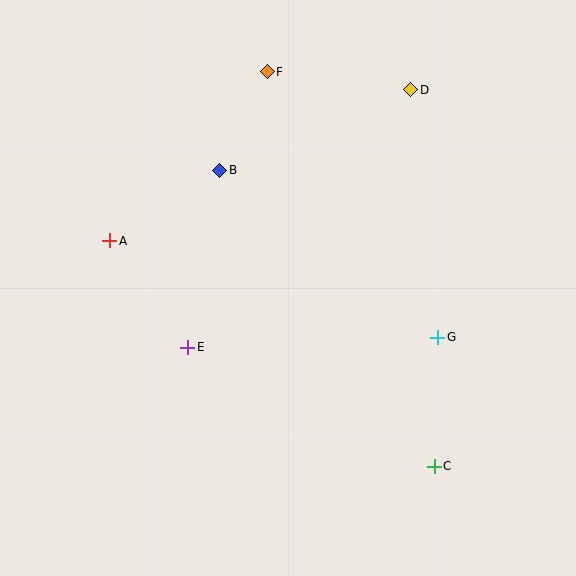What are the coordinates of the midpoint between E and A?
The midpoint between E and A is at (149, 294).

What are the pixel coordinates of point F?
Point F is at (267, 72).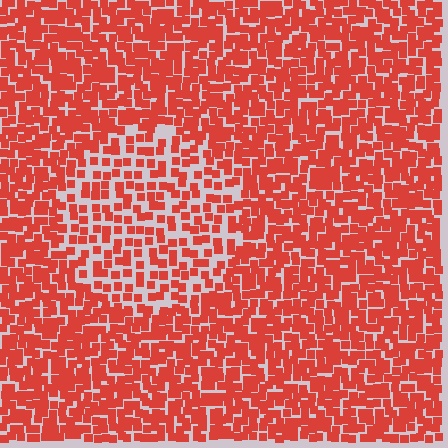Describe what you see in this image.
The image contains small red elements arranged at two different densities. A circle-shaped region is visible where the elements are less densely packed than the surrounding area.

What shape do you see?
I see a circle.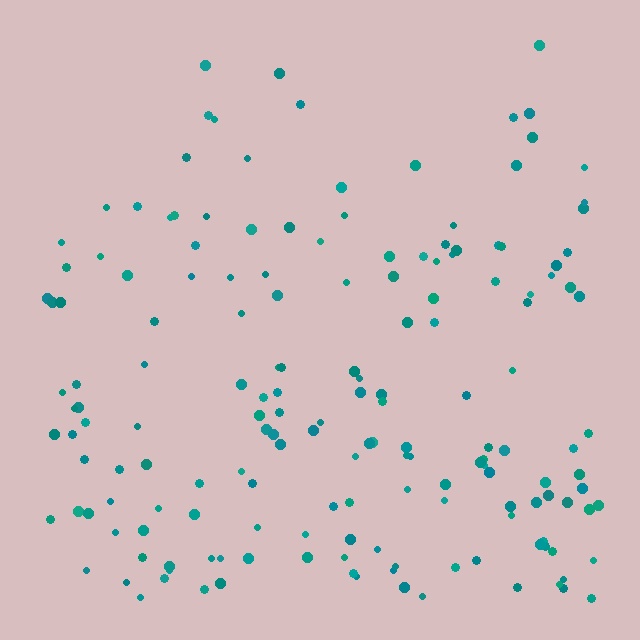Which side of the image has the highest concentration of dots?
The bottom.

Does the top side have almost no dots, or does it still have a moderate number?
Still a moderate number, just noticeably fewer than the bottom.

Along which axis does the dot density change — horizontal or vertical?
Vertical.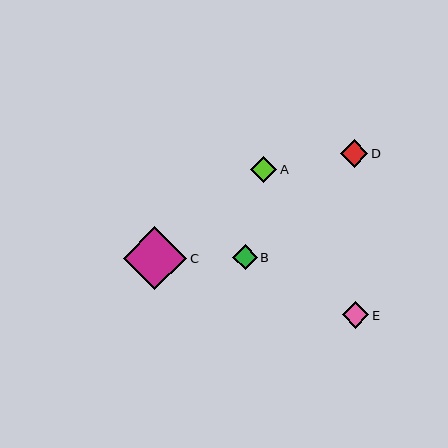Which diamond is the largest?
Diamond C is the largest with a size of approximately 63 pixels.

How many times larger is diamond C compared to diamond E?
Diamond C is approximately 2.4 times the size of diamond E.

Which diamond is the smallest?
Diamond B is the smallest with a size of approximately 24 pixels.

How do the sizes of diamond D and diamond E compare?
Diamond D and diamond E are approximately the same size.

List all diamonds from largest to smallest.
From largest to smallest: C, D, A, E, B.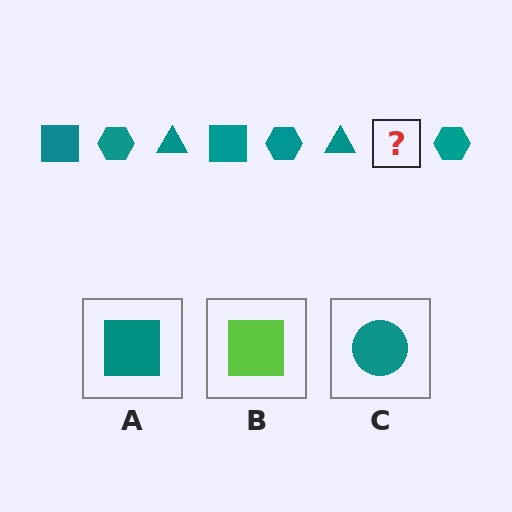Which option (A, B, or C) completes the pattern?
A.